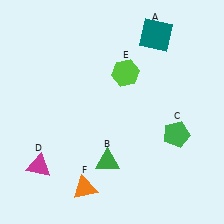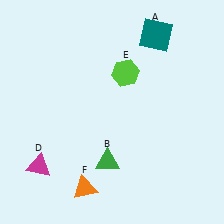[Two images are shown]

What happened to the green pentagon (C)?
The green pentagon (C) was removed in Image 2. It was in the bottom-right area of Image 1.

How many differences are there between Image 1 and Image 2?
There is 1 difference between the two images.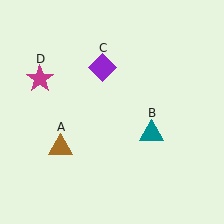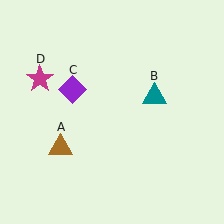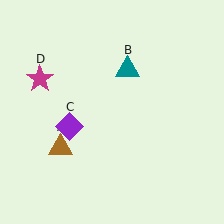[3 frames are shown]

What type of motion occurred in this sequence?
The teal triangle (object B), purple diamond (object C) rotated counterclockwise around the center of the scene.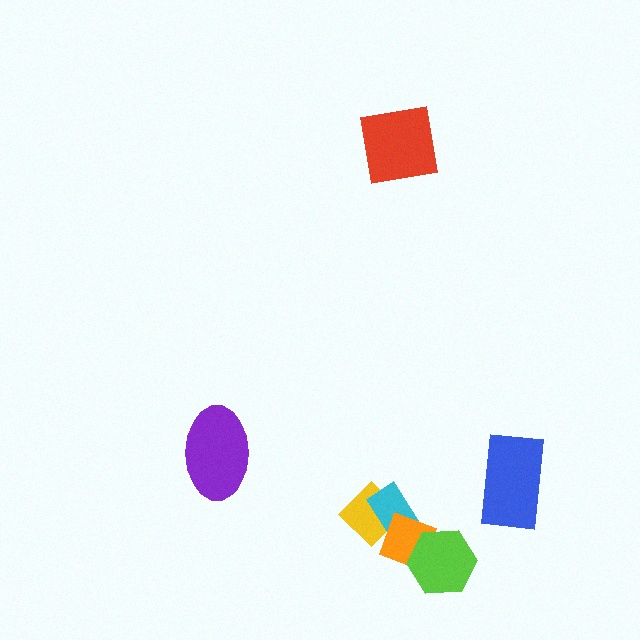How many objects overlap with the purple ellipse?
0 objects overlap with the purple ellipse.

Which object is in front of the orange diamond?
The lime hexagon is in front of the orange diamond.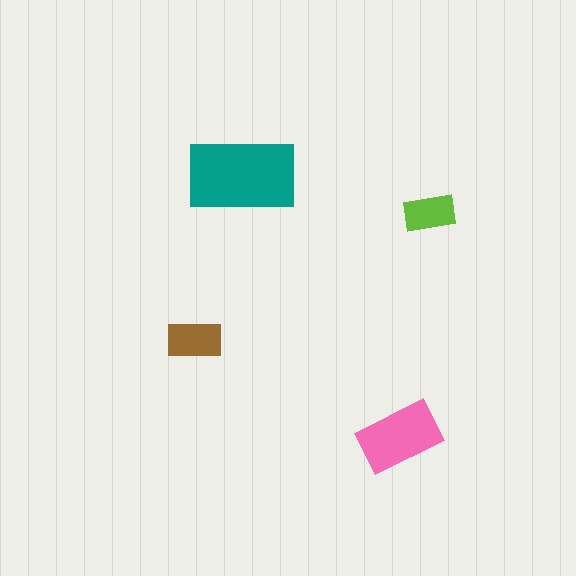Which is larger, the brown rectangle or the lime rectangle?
The brown one.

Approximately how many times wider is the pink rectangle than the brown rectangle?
About 1.5 times wider.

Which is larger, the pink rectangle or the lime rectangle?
The pink one.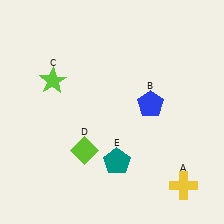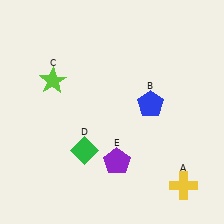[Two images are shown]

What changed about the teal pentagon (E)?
In Image 1, E is teal. In Image 2, it changed to purple.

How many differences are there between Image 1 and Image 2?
There are 2 differences between the two images.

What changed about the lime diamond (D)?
In Image 1, D is lime. In Image 2, it changed to green.